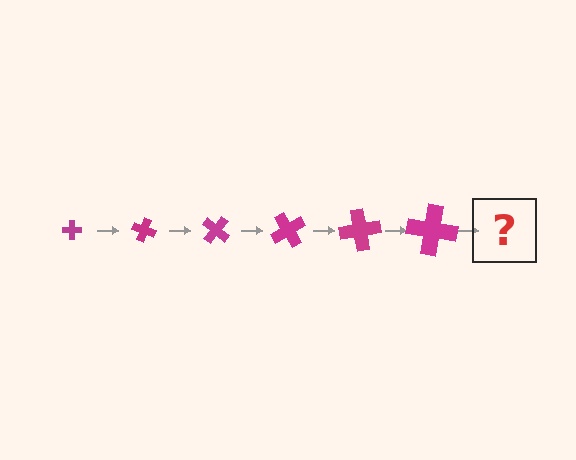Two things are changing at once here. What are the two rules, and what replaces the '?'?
The two rules are that the cross grows larger each step and it rotates 20 degrees each step. The '?' should be a cross, larger than the previous one and rotated 120 degrees from the start.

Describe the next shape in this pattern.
It should be a cross, larger than the previous one and rotated 120 degrees from the start.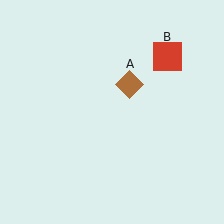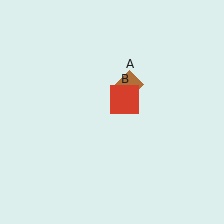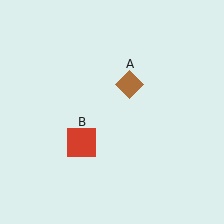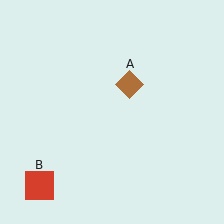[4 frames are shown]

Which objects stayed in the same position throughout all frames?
Brown diamond (object A) remained stationary.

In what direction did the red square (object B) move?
The red square (object B) moved down and to the left.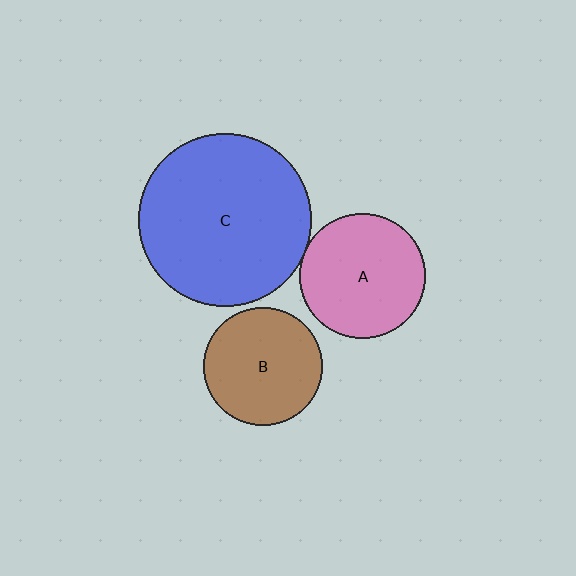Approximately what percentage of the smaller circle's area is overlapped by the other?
Approximately 5%.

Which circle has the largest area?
Circle C (blue).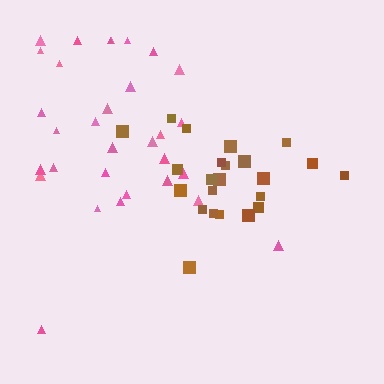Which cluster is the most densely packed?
Brown.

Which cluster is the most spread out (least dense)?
Pink.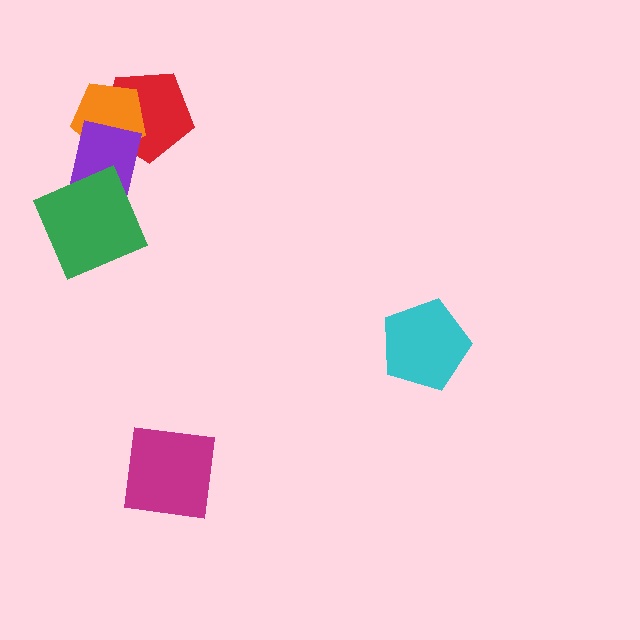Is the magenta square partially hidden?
No, no other shape covers it.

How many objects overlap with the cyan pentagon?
0 objects overlap with the cyan pentagon.